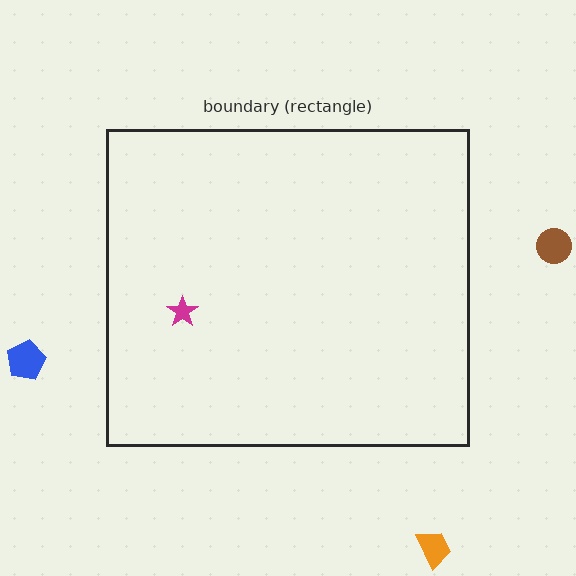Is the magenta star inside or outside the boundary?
Inside.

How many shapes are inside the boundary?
1 inside, 3 outside.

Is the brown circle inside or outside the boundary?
Outside.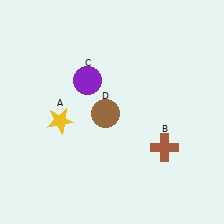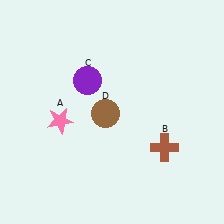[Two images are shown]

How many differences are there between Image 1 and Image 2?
There is 1 difference between the two images.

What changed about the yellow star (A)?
In Image 1, A is yellow. In Image 2, it changed to pink.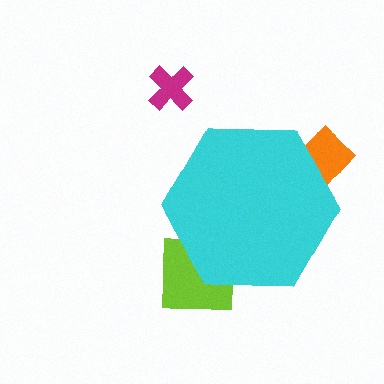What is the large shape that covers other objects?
A cyan hexagon.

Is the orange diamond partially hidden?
Yes, the orange diamond is partially hidden behind the cyan hexagon.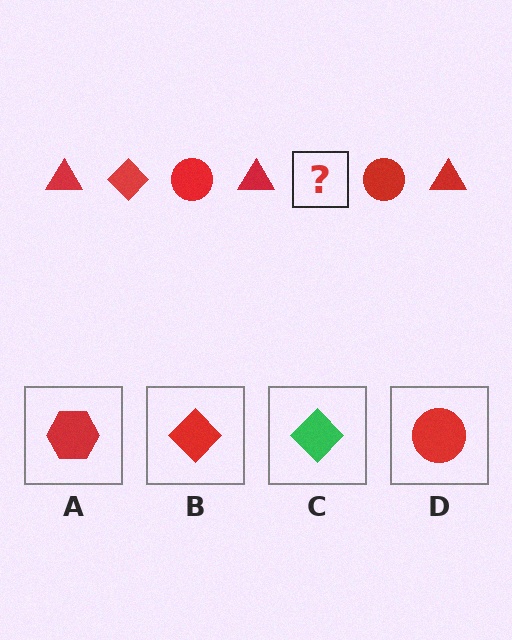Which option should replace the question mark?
Option B.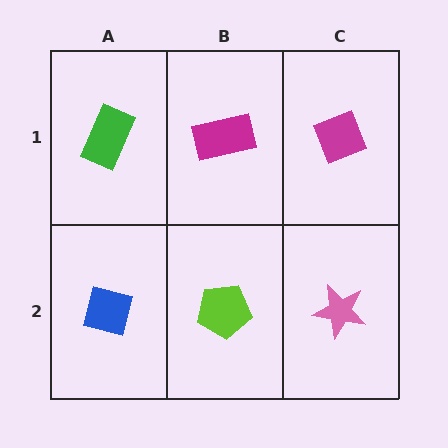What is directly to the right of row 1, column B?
A magenta diamond.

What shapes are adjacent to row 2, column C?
A magenta diamond (row 1, column C), a lime pentagon (row 2, column B).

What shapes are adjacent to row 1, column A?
A blue square (row 2, column A), a magenta rectangle (row 1, column B).